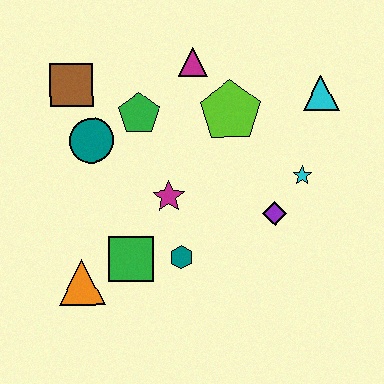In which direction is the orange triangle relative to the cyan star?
The orange triangle is to the left of the cyan star.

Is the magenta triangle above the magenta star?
Yes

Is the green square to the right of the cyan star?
No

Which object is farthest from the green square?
The cyan triangle is farthest from the green square.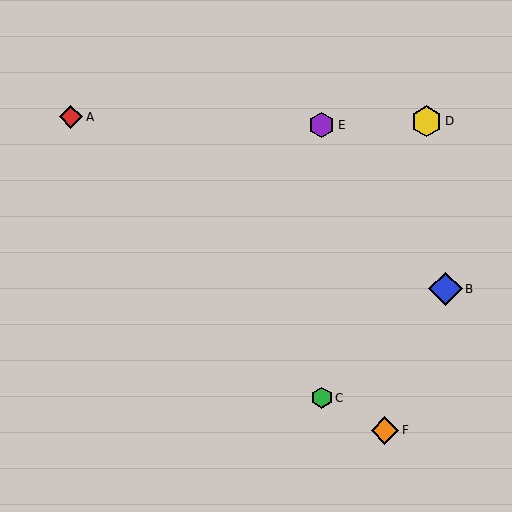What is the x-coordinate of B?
Object B is at x≈445.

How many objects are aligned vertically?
2 objects (C, E) are aligned vertically.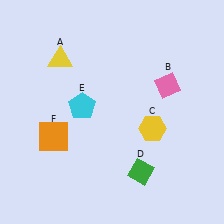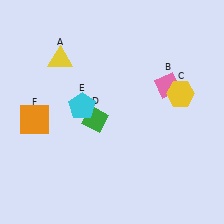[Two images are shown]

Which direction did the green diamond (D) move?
The green diamond (D) moved up.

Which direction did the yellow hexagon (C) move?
The yellow hexagon (C) moved up.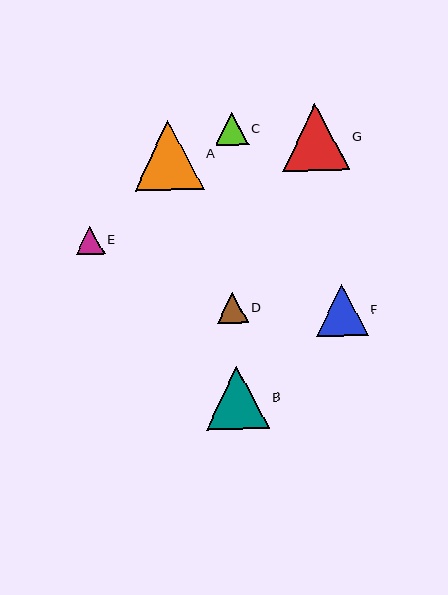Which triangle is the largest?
Triangle A is the largest with a size of approximately 69 pixels.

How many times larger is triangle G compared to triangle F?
Triangle G is approximately 1.3 times the size of triangle F.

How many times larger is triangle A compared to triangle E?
Triangle A is approximately 2.4 times the size of triangle E.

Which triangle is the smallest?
Triangle E is the smallest with a size of approximately 28 pixels.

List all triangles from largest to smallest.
From largest to smallest: A, G, B, F, C, D, E.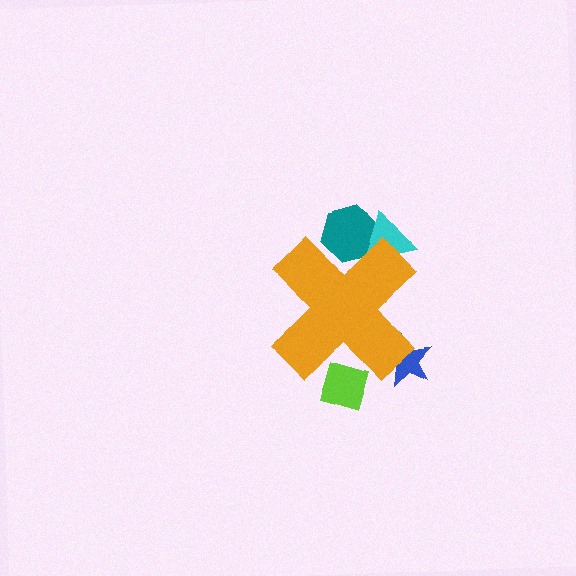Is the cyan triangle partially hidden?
Yes, the cyan triangle is partially hidden behind the orange cross.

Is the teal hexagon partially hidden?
Yes, the teal hexagon is partially hidden behind the orange cross.